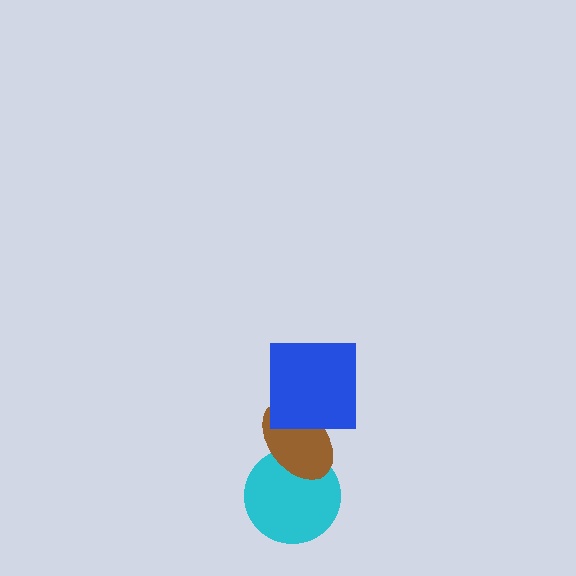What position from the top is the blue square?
The blue square is 1st from the top.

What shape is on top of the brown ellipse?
The blue square is on top of the brown ellipse.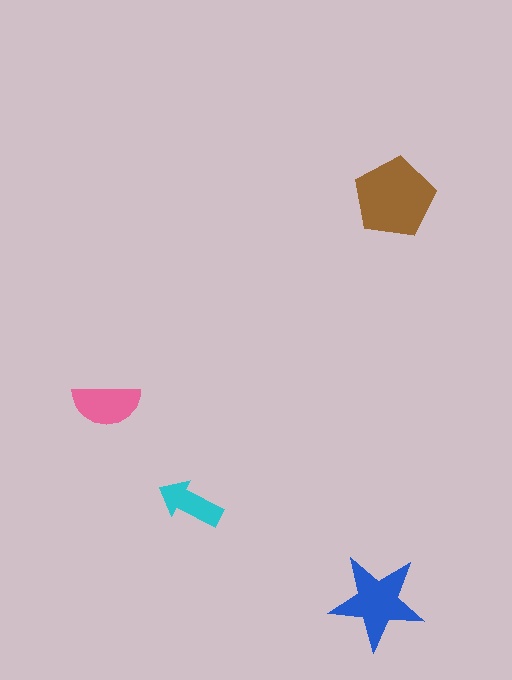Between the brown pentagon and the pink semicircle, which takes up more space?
The brown pentagon.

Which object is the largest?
The brown pentagon.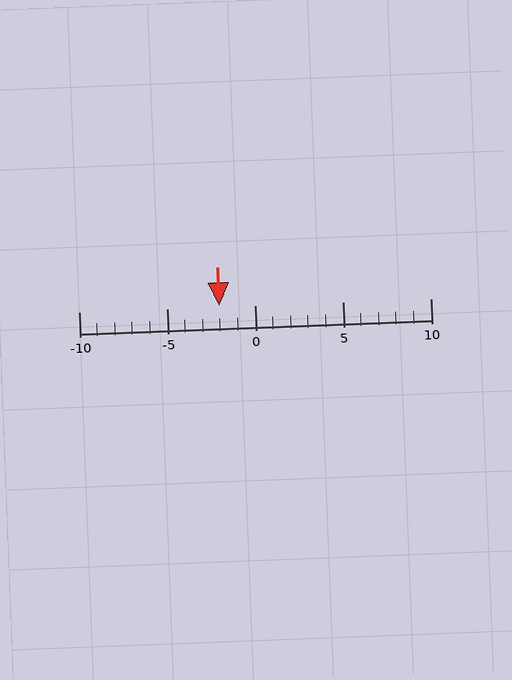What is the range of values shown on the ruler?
The ruler shows values from -10 to 10.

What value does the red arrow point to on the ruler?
The red arrow points to approximately -2.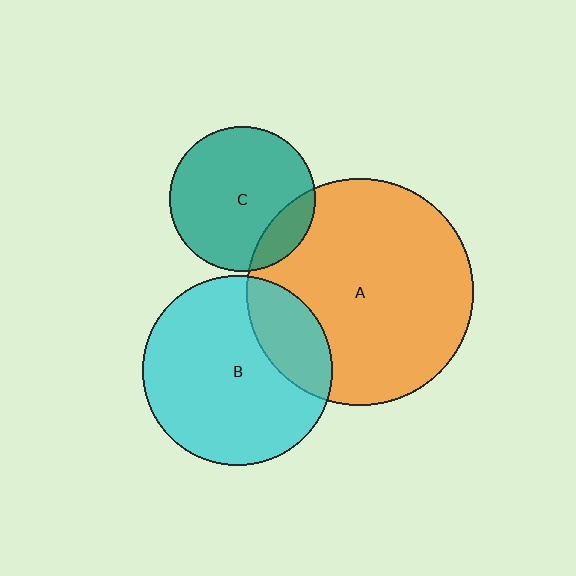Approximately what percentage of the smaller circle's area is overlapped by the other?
Approximately 25%.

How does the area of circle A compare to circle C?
Approximately 2.4 times.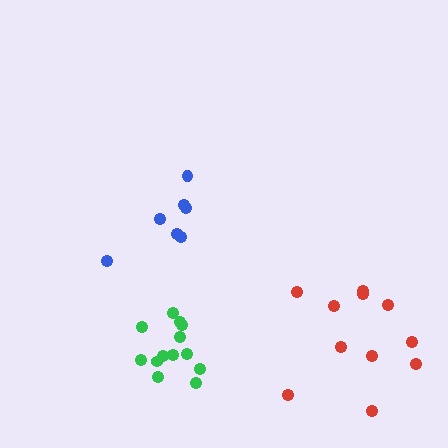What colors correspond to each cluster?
The clusters are colored: blue, green, red.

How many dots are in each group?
Group 1: 7 dots, Group 2: 13 dots, Group 3: 11 dots (31 total).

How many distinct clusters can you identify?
There are 3 distinct clusters.